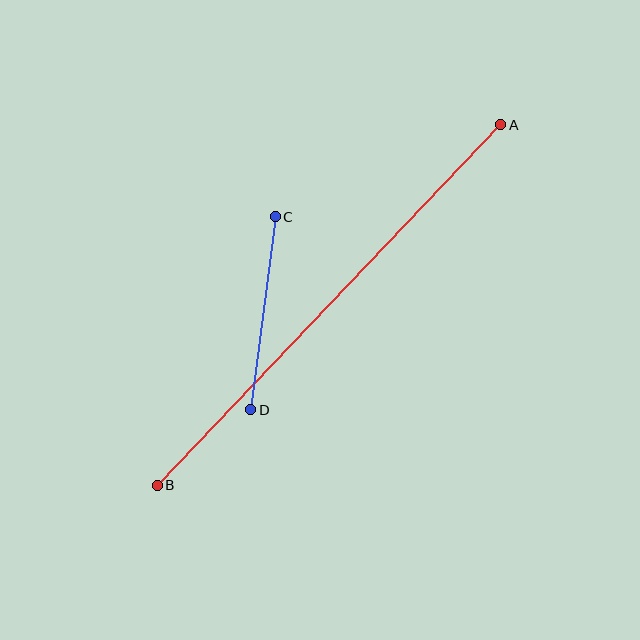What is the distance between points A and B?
The distance is approximately 498 pixels.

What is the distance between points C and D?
The distance is approximately 195 pixels.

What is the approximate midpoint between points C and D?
The midpoint is at approximately (263, 313) pixels.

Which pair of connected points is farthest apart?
Points A and B are farthest apart.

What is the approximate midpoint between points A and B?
The midpoint is at approximately (329, 305) pixels.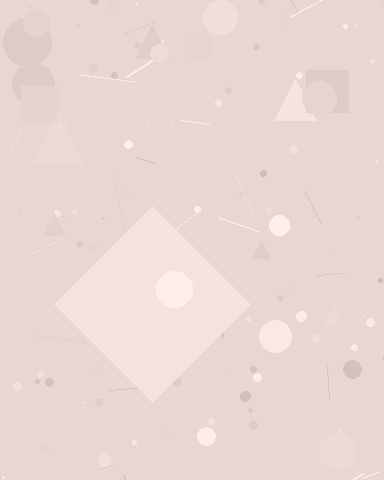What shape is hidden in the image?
A diamond is hidden in the image.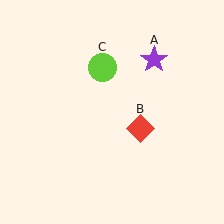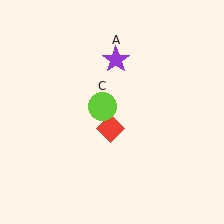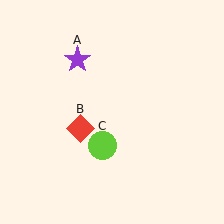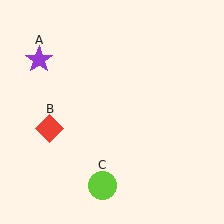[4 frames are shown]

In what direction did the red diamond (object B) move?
The red diamond (object B) moved left.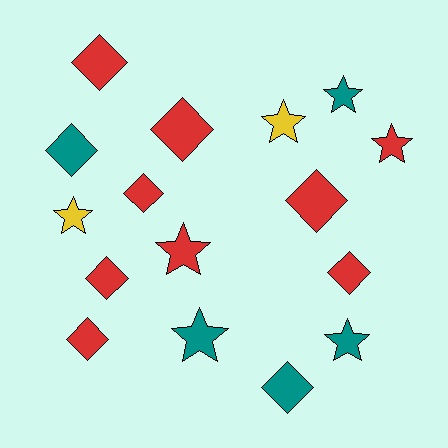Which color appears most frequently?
Red, with 9 objects.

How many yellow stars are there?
There are 2 yellow stars.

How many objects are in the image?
There are 16 objects.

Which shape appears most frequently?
Diamond, with 9 objects.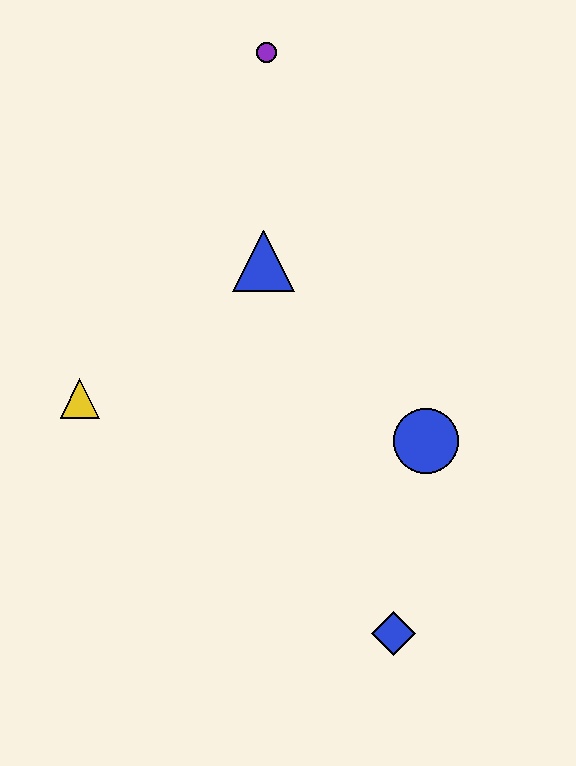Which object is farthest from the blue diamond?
The purple circle is farthest from the blue diamond.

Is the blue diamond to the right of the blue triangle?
Yes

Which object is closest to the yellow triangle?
The blue triangle is closest to the yellow triangle.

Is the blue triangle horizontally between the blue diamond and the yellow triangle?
Yes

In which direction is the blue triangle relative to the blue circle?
The blue triangle is above the blue circle.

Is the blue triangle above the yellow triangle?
Yes